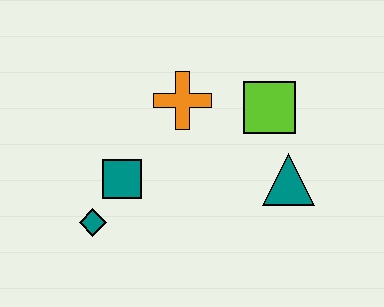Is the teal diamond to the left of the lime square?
Yes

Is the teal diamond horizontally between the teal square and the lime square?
No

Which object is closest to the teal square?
The teal diamond is closest to the teal square.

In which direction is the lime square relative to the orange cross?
The lime square is to the right of the orange cross.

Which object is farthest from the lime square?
The teal diamond is farthest from the lime square.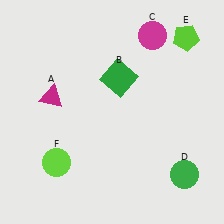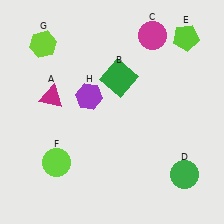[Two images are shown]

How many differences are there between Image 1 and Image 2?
There are 2 differences between the two images.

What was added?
A lime hexagon (G), a purple hexagon (H) were added in Image 2.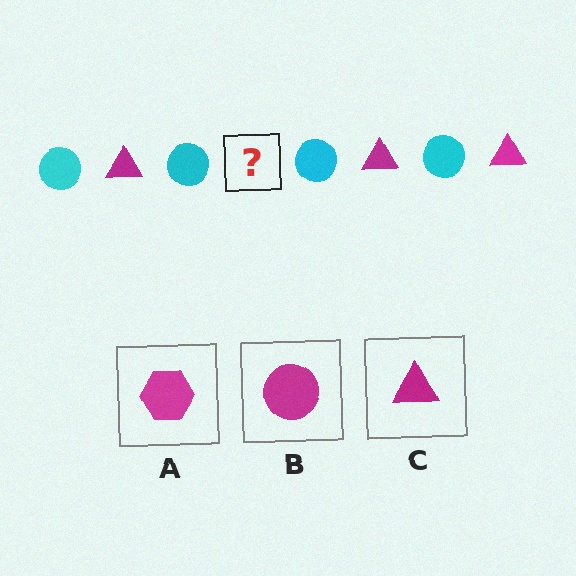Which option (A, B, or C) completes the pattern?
C.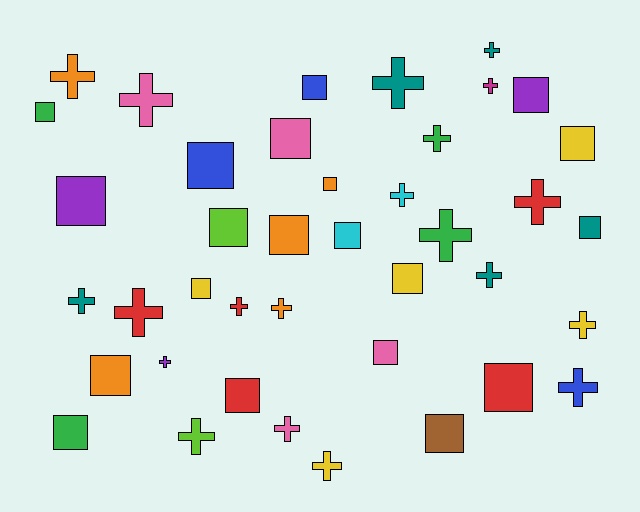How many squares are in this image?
There are 20 squares.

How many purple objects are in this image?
There are 3 purple objects.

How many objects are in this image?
There are 40 objects.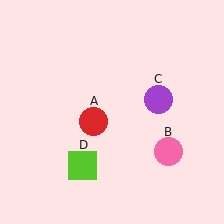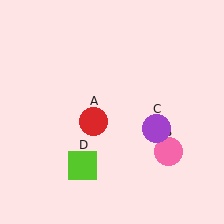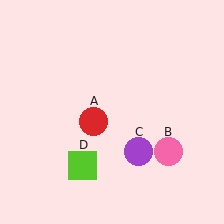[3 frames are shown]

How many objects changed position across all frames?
1 object changed position: purple circle (object C).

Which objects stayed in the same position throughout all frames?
Red circle (object A) and pink circle (object B) and lime square (object D) remained stationary.